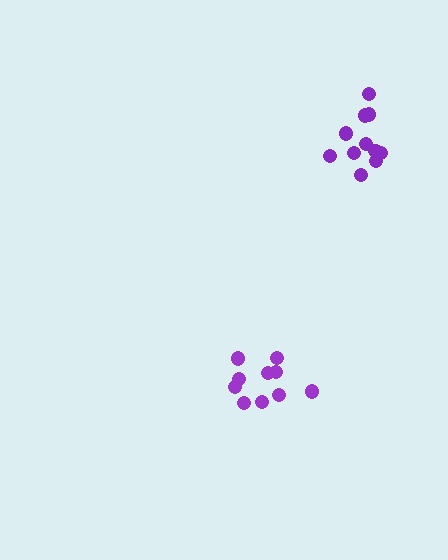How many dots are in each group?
Group 1: 10 dots, Group 2: 11 dots (21 total).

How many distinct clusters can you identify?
There are 2 distinct clusters.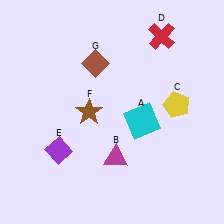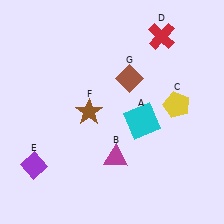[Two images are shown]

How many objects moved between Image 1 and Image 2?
2 objects moved between the two images.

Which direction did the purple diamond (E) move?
The purple diamond (E) moved left.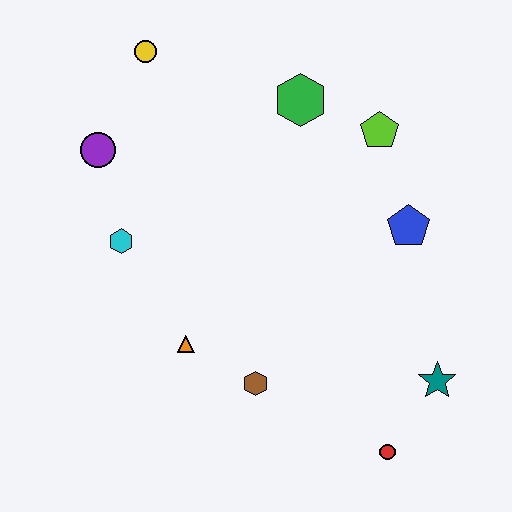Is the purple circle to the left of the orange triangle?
Yes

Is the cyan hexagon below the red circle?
No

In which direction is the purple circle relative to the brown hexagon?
The purple circle is above the brown hexagon.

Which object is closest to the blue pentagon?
The lime pentagon is closest to the blue pentagon.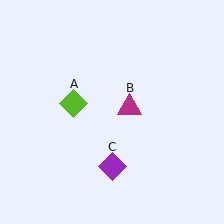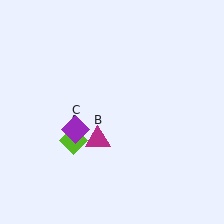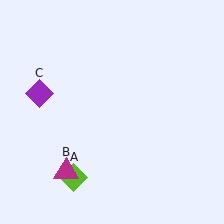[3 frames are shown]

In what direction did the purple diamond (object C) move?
The purple diamond (object C) moved up and to the left.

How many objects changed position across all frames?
3 objects changed position: lime diamond (object A), magenta triangle (object B), purple diamond (object C).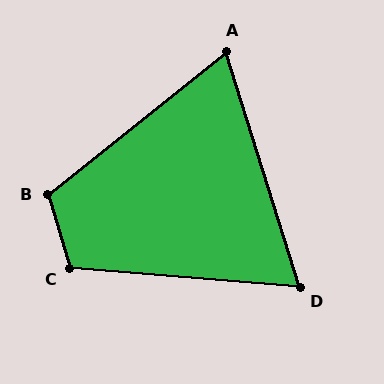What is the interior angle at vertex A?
Approximately 69 degrees (acute).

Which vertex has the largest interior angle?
B, at approximately 112 degrees.